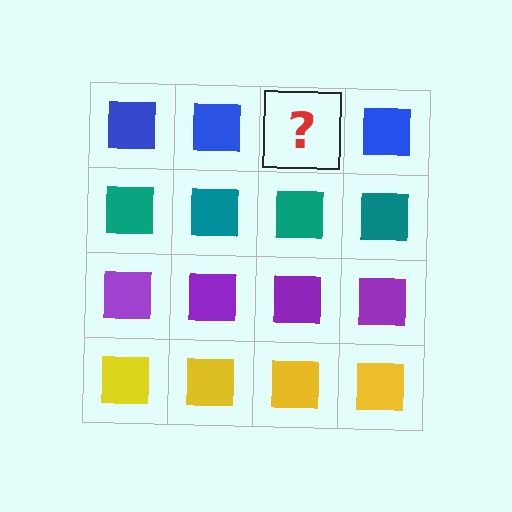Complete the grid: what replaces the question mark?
The question mark should be replaced with a blue square.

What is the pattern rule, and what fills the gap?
The rule is that each row has a consistent color. The gap should be filled with a blue square.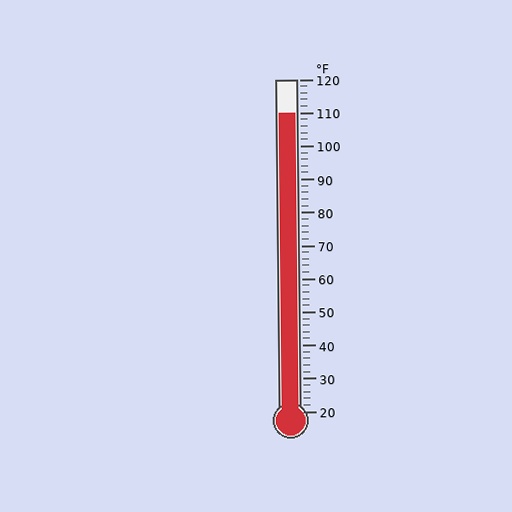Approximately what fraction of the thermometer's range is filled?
The thermometer is filled to approximately 90% of its range.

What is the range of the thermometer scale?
The thermometer scale ranges from 20°F to 120°F.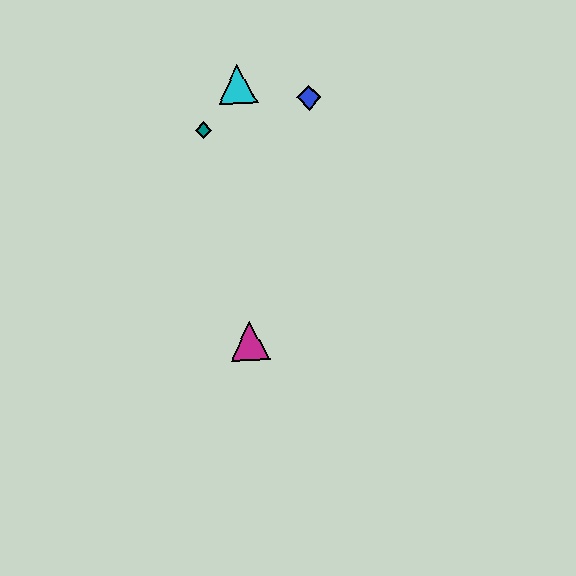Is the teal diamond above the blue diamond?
No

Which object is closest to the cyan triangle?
The teal diamond is closest to the cyan triangle.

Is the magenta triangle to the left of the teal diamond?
No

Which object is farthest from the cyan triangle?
The magenta triangle is farthest from the cyan triangle.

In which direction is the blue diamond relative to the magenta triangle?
The blue diamond is above the magenta triangle.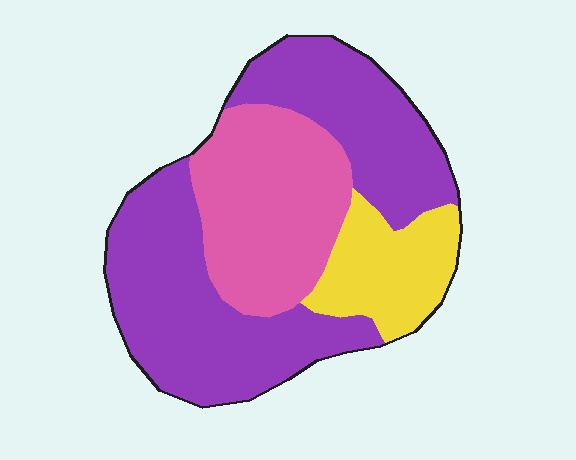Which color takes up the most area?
Purple, at roughly 55%.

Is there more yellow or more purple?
Purple.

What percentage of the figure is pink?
Pink covers around 30% of the figure.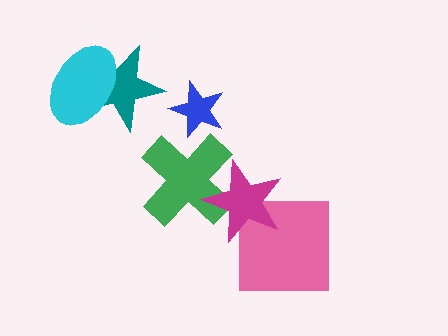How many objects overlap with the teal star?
1 object overlaps with the teal star.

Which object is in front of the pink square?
The magenta star is in front of the pink square.